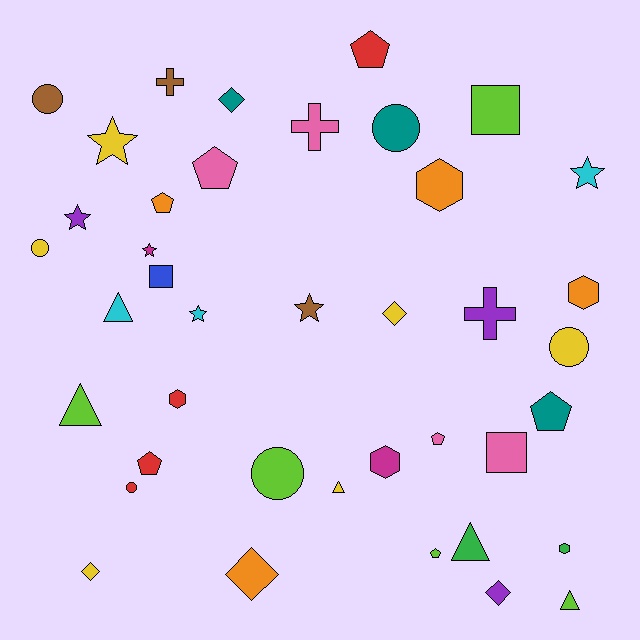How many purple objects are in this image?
There are 3 purple objects.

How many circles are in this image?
There are 6 circles.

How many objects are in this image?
There are 40 objects.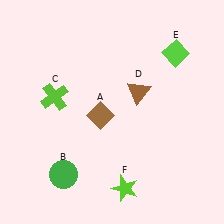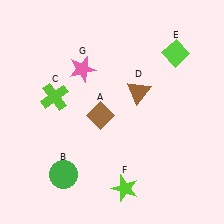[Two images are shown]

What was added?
A pink star (G) was added in Image 2.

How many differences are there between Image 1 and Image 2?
There is 1 difference between the two images.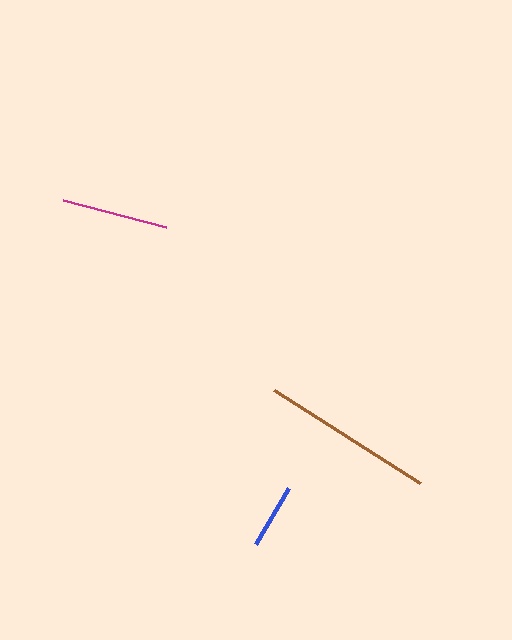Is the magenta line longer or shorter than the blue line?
The magenta line is longer than the blue line.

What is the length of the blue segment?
The blue segment is approximately 65 pixels long.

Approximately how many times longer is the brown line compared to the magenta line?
The brown line is approximately 1.6 times the length of the magenta line.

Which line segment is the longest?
The brown line is the longest at approximately 174 pixels.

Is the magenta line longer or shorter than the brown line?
The brown line is longer than the magenta line.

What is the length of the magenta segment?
The magenta segment is approximately 107 pixels long.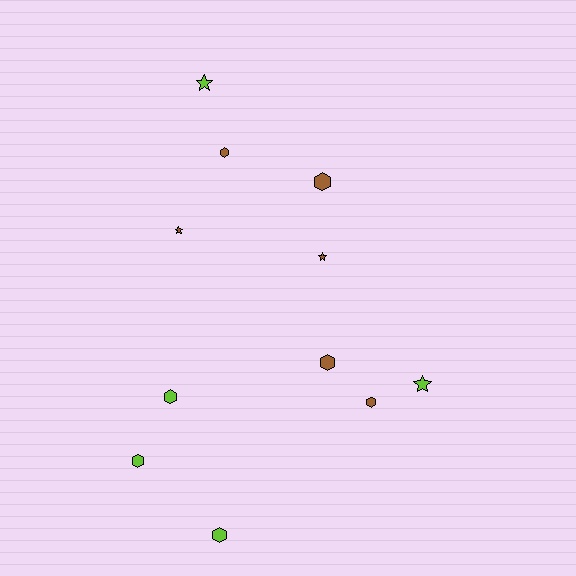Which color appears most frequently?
Brown, with 6 objects.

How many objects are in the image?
There are 11 objects.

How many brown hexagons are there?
There are 4 brown hexagons.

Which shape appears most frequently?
Hexagon, with 7 objects.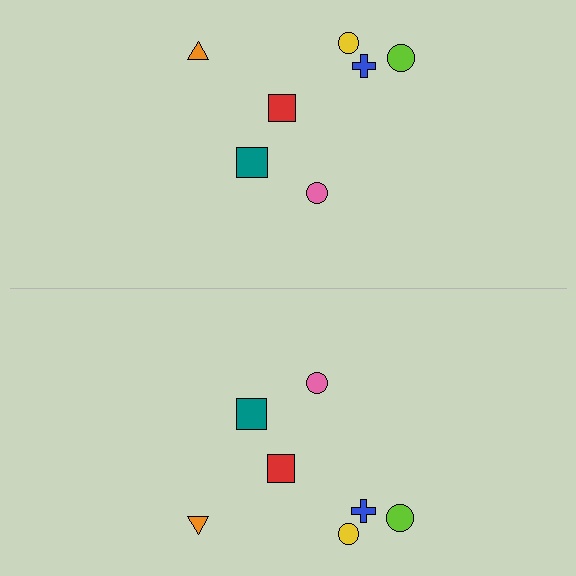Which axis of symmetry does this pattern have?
The pattern has a horizontal axis of symmetry running through the center of the image.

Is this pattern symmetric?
Yes, this pattern has bilateral (reflection) symmetry.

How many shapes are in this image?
There are 14 shapes in this image.